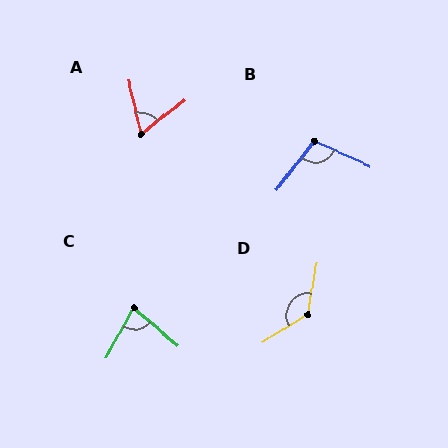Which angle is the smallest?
A, at approximately 65 degrees.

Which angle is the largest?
D, at approximately 131 degrees.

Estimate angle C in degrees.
Approximately 79 degrees.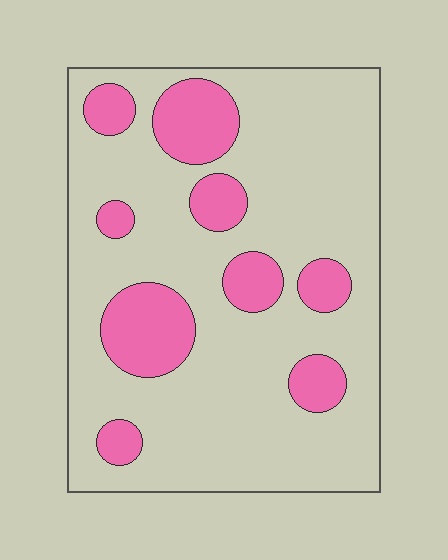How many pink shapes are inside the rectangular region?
9.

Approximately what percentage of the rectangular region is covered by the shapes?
Approximately 20%.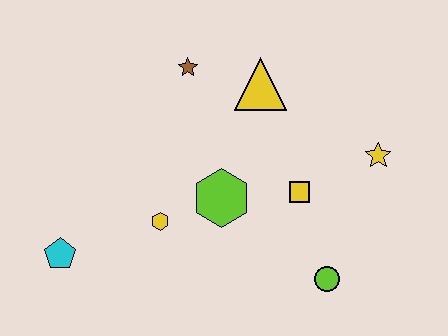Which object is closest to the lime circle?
The yellow square is closest to the lime circle.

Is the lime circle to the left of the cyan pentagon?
No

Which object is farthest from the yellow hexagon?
The yellow star is farthest from the yellow hexagon.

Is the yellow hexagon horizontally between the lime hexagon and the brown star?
No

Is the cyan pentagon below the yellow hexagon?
Yes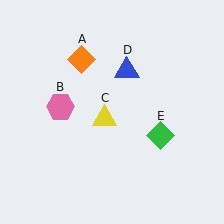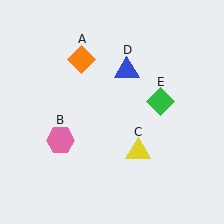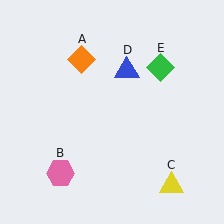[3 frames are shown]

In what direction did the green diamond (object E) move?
The green diamond (object E) moved up.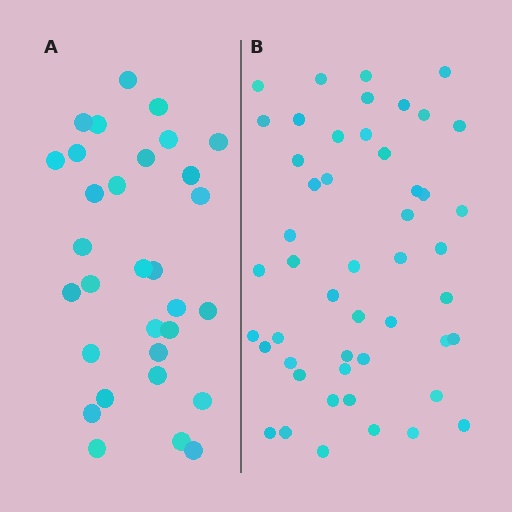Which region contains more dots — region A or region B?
Region B (the right region) has more dots.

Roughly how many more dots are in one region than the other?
Region B has approximately 20 more dots than region A.